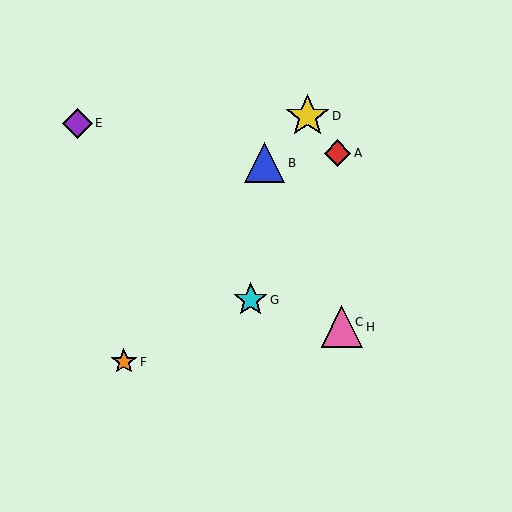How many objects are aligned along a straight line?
3 objects (B, C, H) are aligned along a straight line.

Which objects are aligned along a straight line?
Objects B, C, H are aligned along a straight line.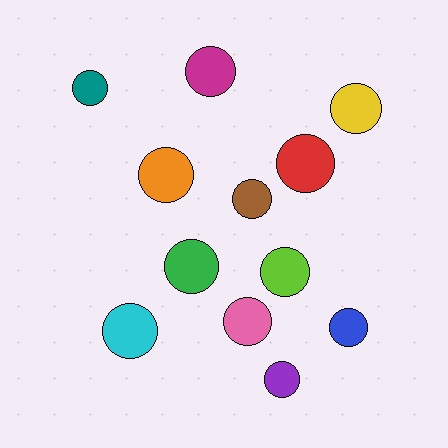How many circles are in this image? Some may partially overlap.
There are 12 circles.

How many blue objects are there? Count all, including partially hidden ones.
There is 1 blue object.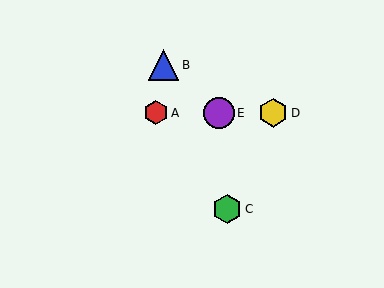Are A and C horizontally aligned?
No, A is at y≈113 and C is at y≈209.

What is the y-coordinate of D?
Object D is at y≈113.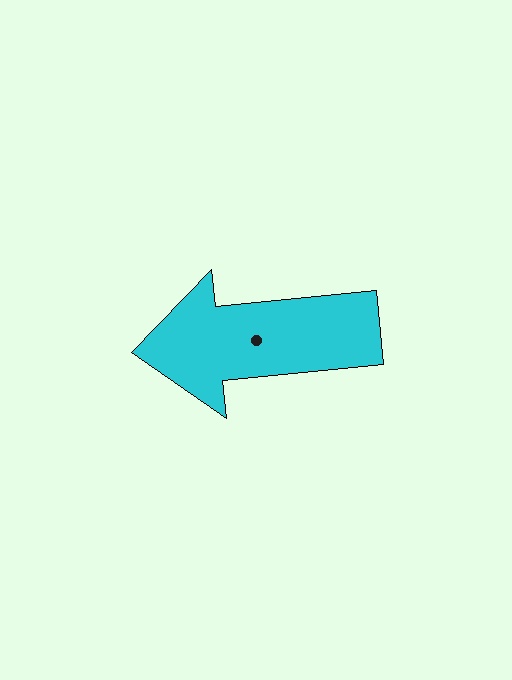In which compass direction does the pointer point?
West.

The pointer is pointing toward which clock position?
Roughly 9 o'clock.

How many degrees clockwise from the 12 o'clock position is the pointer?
Approximately 264 degrees.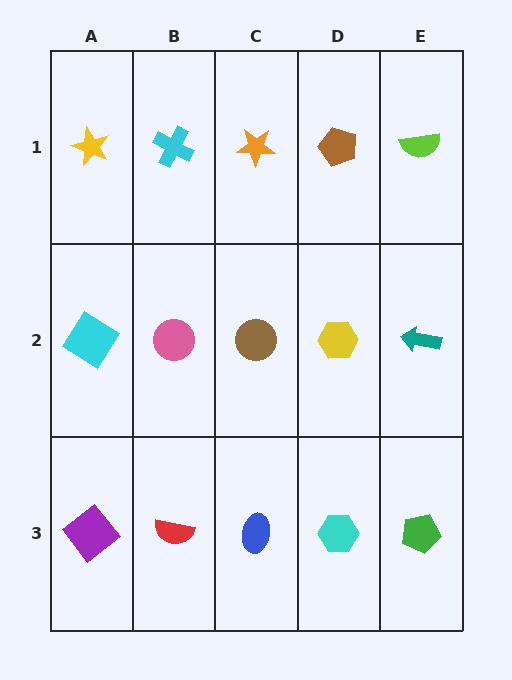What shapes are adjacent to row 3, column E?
A teal arrow (row 2, column E), a cyan hexagon (row 3, column D).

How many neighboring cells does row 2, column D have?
4.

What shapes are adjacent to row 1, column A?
A cyan diamond (row 2, column A), a cyan cross (row 1, column B).